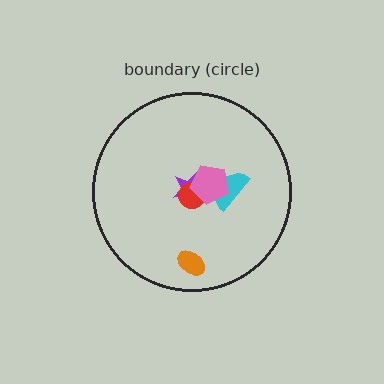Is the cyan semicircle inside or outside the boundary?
Inside.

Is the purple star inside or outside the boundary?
Inside.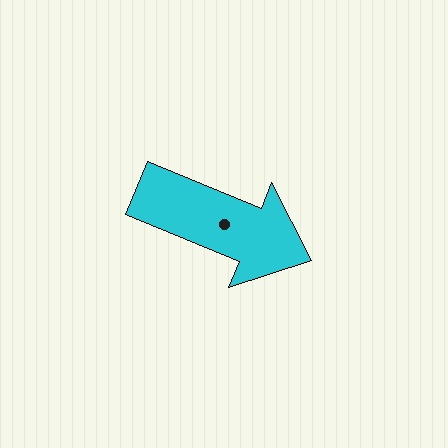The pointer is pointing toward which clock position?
Roughly 4 o'clock.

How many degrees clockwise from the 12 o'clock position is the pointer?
Approximately 112 degrees.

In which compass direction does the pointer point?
East.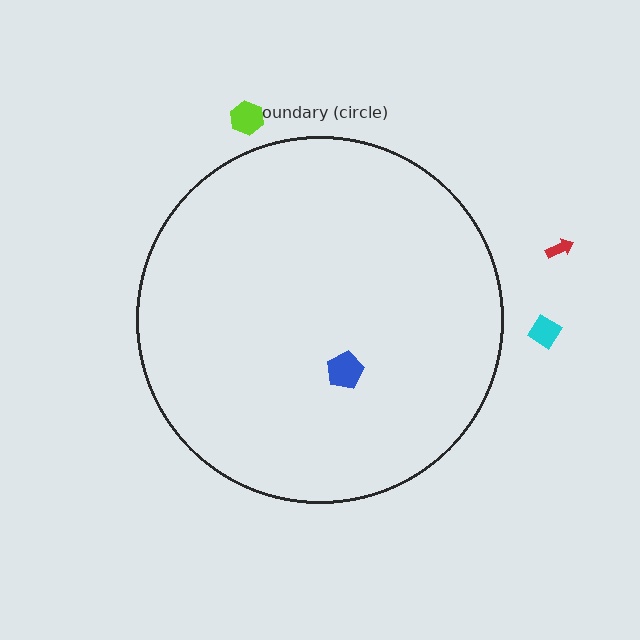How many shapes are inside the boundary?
1 inside, 3 outside.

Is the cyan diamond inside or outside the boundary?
Outside.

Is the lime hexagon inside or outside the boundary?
Outside.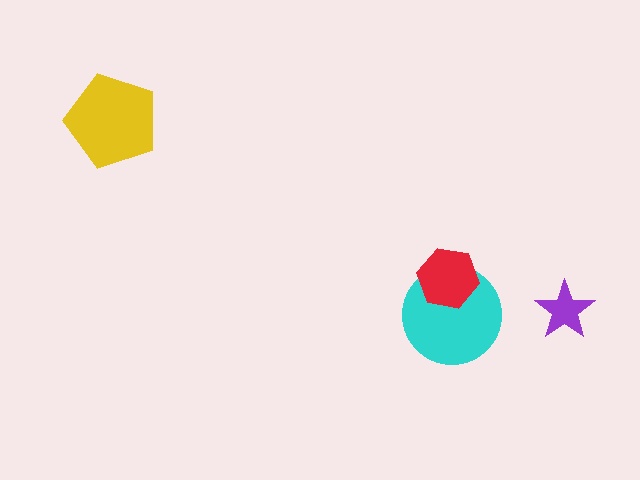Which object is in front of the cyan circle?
The red hexagon is in front of the cyan circle.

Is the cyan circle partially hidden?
Yes, it is partially covered by another shape.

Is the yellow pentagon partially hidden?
No, no other shape covers it.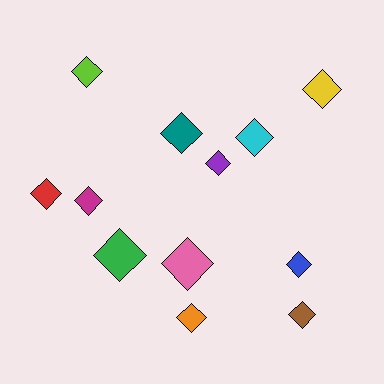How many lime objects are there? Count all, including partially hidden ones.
There is 1 lime object.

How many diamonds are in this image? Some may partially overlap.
There are 12 diamonds.